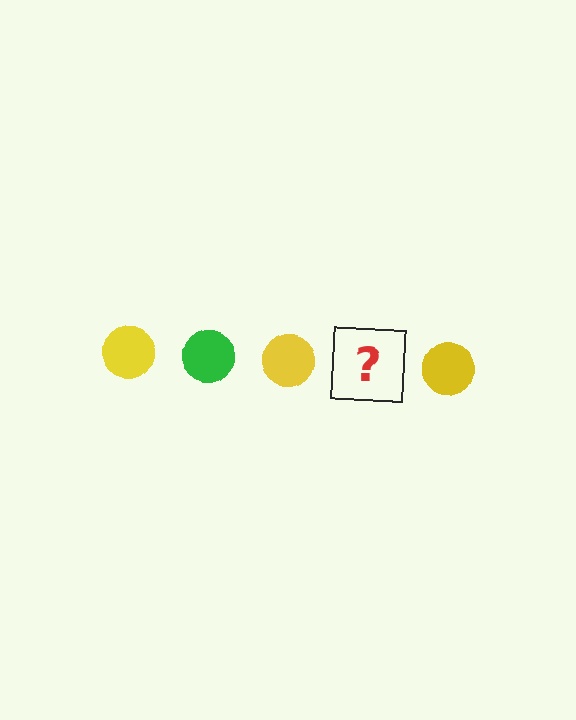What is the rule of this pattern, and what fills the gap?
The rule is that the pattern cycles through yellow, green circles. The gap should be filled with a green circle.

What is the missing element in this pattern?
The missing element is a green circle.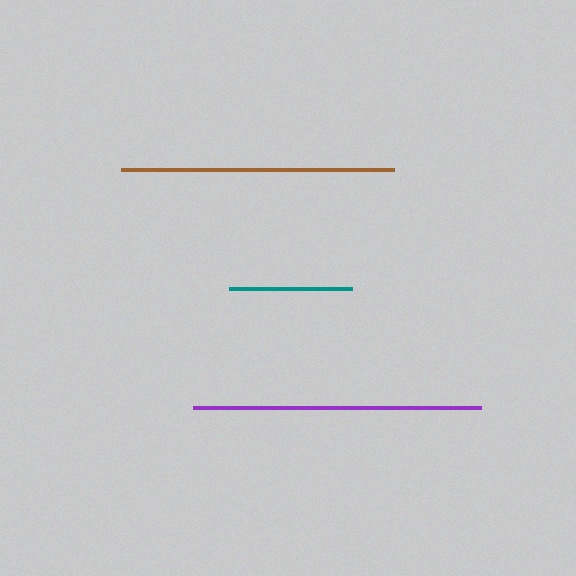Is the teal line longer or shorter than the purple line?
The purple line is longer than the teal line.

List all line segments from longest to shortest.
From longest to shortest: purple, brown, teal.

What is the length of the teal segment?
The teal segment is approximately 123 pixels long.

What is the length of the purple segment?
The purple segment is approximately 287 pixels long.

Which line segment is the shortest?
The teal line is the shortest at approximately 123 pixels.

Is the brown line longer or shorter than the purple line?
The purple line is longer than the brown line.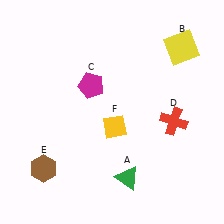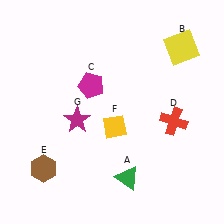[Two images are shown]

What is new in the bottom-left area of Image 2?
A magenta star (G) was added in the bottom-left area of Image 2.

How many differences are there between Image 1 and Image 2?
There is 1 difference between the two images.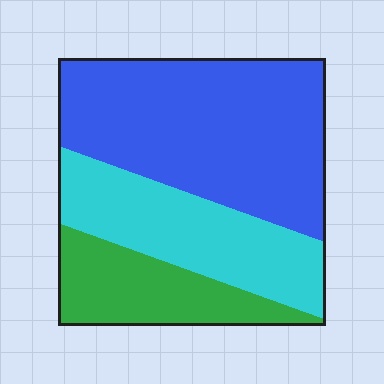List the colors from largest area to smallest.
From largest to smallest: blue, cyan, green.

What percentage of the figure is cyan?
Cyan takes up about one quarter (1/4) of the figure.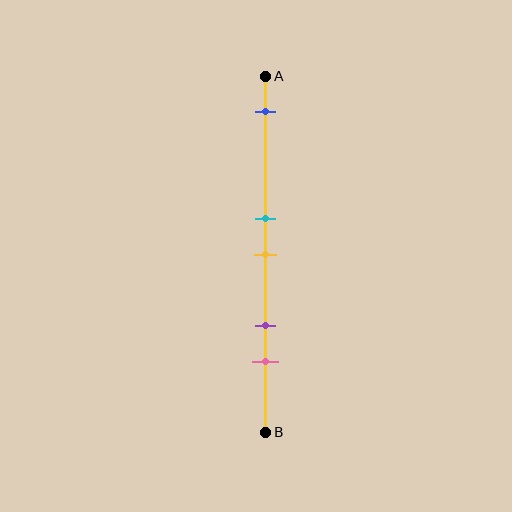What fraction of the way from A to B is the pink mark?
The pink mark is approximately 80% (0.8) of the way from A to B.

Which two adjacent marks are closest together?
The cyan and yellow marks are the closest adjacent pair.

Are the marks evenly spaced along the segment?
No, the marks are not evenly spaced.